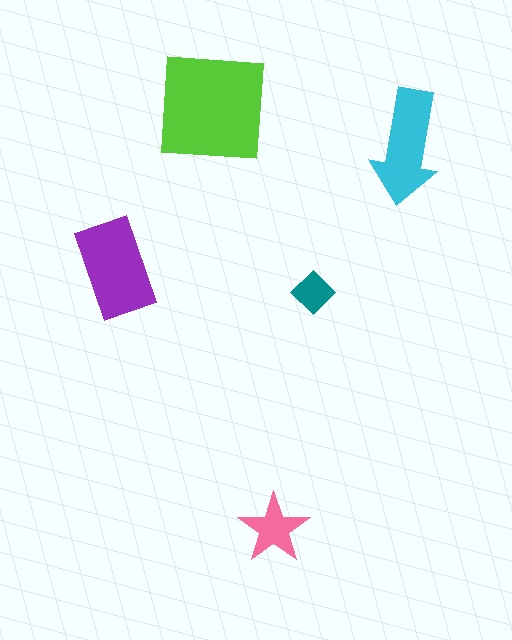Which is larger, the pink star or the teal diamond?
The pink star.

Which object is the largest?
The lime square.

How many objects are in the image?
There are 5 objects in the image.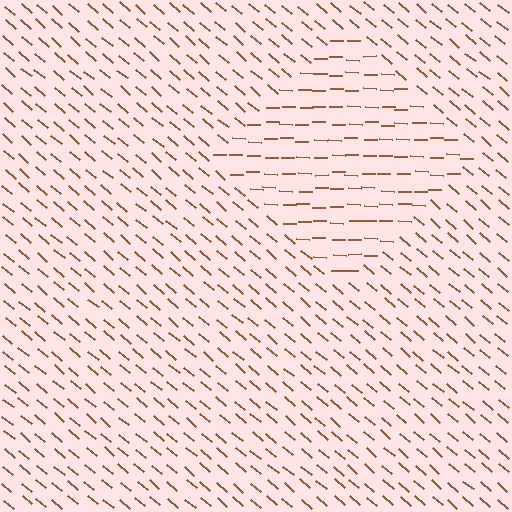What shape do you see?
I see a diamond.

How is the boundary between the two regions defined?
The boundary is defined purely by a change in line orientation (approximately 39 degrees difference). All lines are the same color and thickness.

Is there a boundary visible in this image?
Yes, there is a texture boundary formed by a change in line orientation.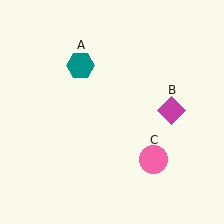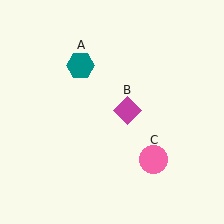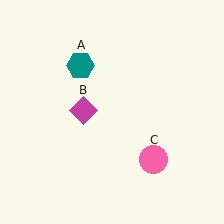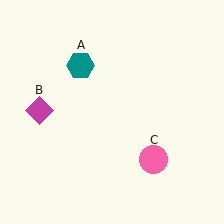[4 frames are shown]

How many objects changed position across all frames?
1 object changed position: magenta diamond (object B).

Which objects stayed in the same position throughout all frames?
Teal hexagon (object A) and pink circle (object C) remained stationary.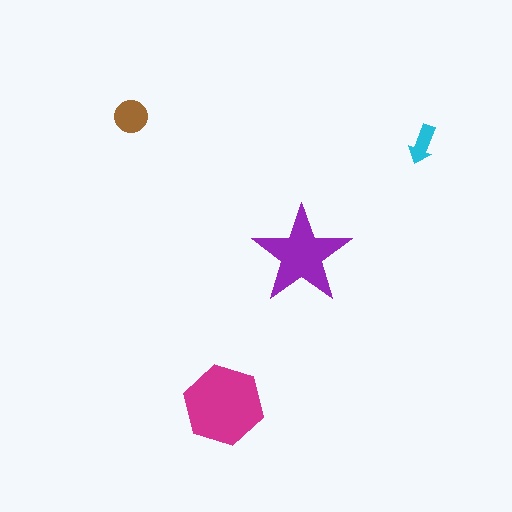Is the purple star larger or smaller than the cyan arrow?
Larger.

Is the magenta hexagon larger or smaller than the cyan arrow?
Larger.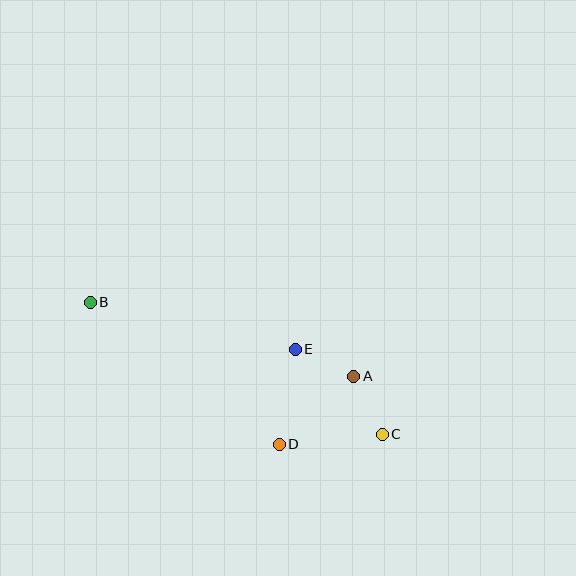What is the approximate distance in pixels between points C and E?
The distance between C and E is approximately 122 pixels.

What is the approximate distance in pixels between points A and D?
The distance between A and D is approximately 101 pixels.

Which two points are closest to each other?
Points A and E are closest to each other.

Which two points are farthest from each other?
Points B and C are farthest from each other.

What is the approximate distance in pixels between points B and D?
The distance between B and D is approximately 236 pixels.